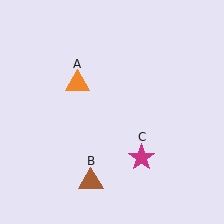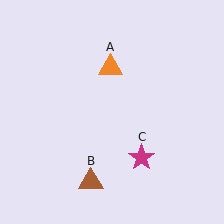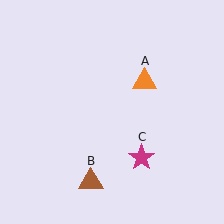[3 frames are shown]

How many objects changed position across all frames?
1 object changed position: orange triangle (object A).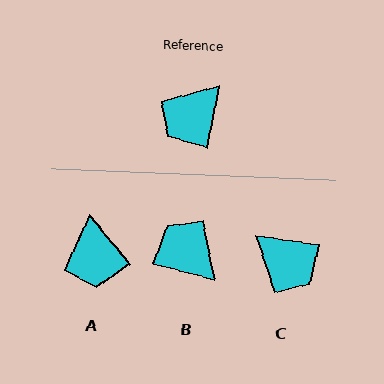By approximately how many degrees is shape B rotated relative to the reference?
Approximately 94 degrees clockwise.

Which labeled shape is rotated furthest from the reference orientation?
B, about 94 degrees away.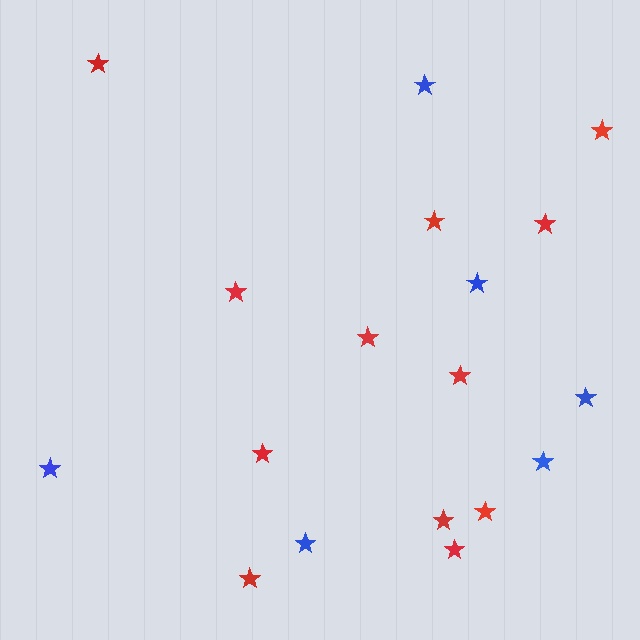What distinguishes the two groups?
There are 2 groups: one group of blue stars (6) and one group of red stars (12).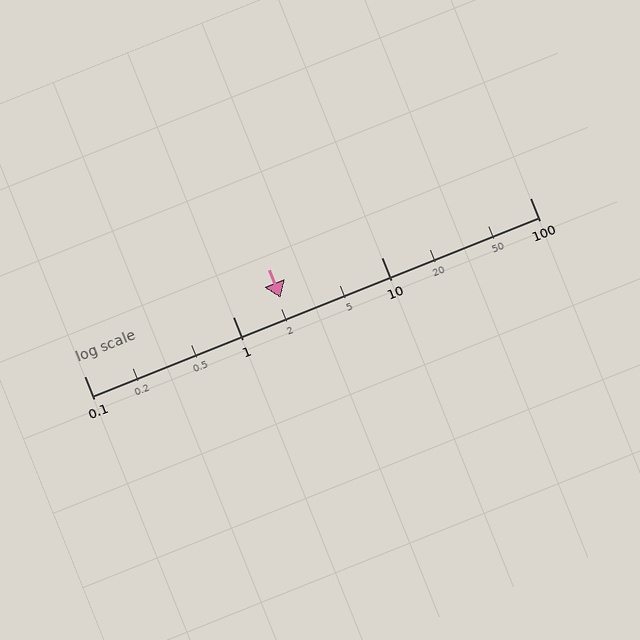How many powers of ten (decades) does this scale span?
The scale spans 3 decades, from 0.1 to 100.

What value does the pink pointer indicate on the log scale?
The pointer indicates approximately 2.1.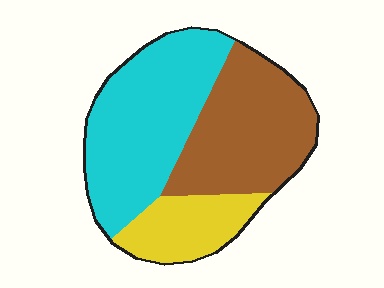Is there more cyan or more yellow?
Cyan.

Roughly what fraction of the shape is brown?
Brown covers about 40% of the shape.